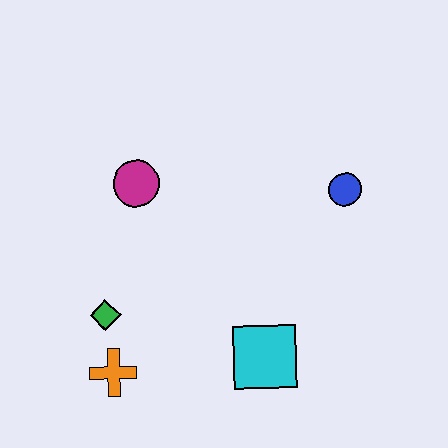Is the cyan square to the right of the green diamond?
Yes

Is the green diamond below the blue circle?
Yes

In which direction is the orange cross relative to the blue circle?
The orange cross is to the left of the blue circle.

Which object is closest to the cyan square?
The orange cross is closest to the cyan square.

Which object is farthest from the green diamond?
The blue circle is farthest from the green diamond.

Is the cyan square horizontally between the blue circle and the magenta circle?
Yes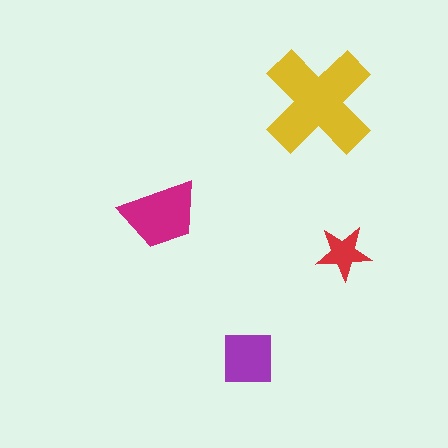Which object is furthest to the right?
The red star is rightmost.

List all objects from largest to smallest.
The yellow cross, the magenta trapezoid, the purple square, the red star.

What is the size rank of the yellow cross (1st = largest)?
1st.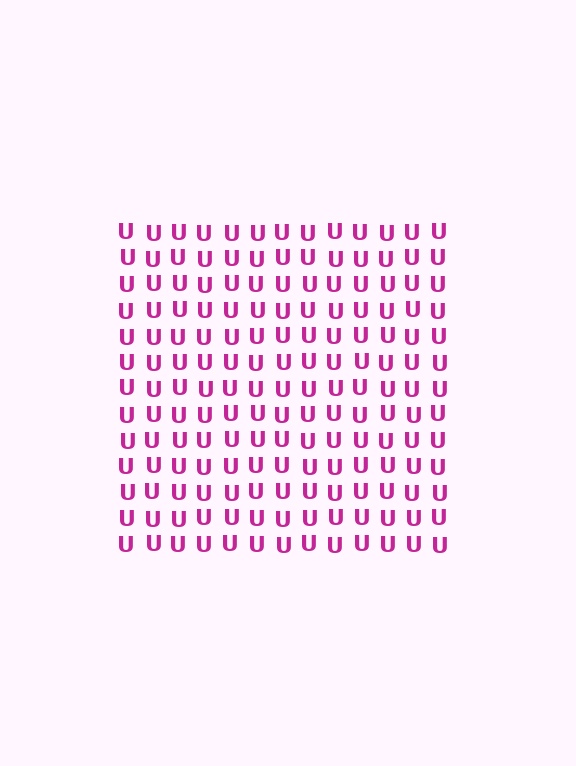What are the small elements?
The small elements are letter U's.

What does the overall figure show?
The overall figure shows a square.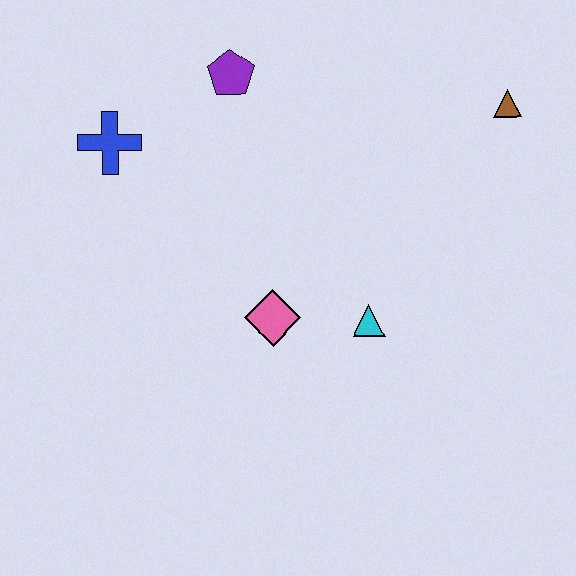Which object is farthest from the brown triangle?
The blue cross is farthest from the brown triangle.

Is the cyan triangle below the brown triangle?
Yes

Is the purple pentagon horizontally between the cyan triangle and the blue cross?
Yes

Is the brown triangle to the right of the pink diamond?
Yes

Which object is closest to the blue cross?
The purple pentagon is closest to the blue cross.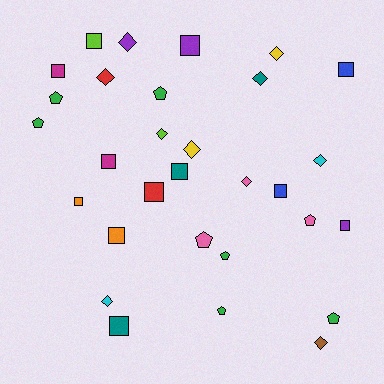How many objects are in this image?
There are 30 objects.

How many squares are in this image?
There are 12 squares.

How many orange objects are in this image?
There are 2 orange objects.